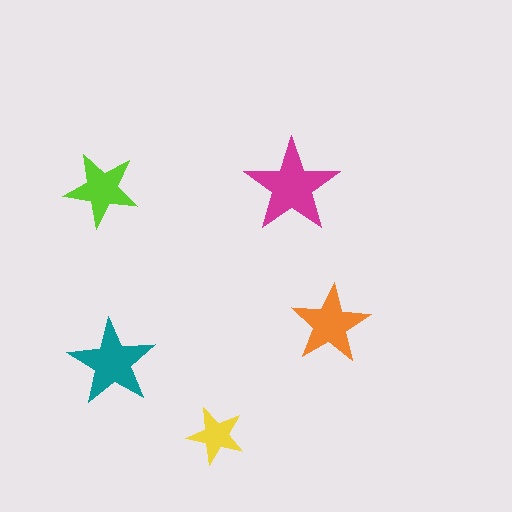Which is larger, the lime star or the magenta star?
The magenta one.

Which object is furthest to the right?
The orange star is rightmost.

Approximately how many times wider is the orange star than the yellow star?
About 1.5 times wider.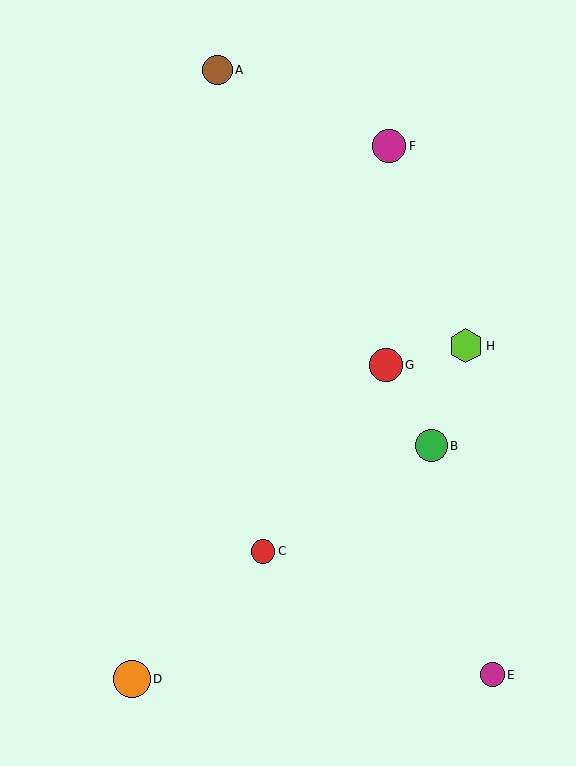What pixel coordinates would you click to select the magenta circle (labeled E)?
Click at (492, 675) to select the magenta circle E.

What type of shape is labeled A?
Shape A is a brown circle.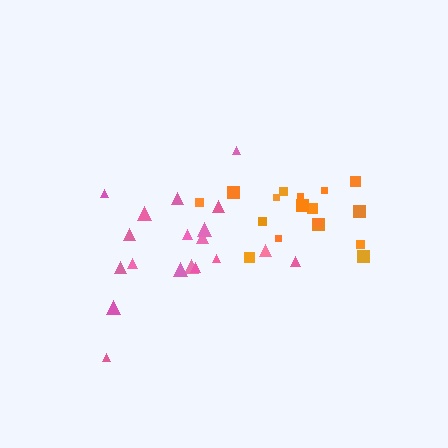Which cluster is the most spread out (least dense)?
Pink.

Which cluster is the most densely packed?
Orange.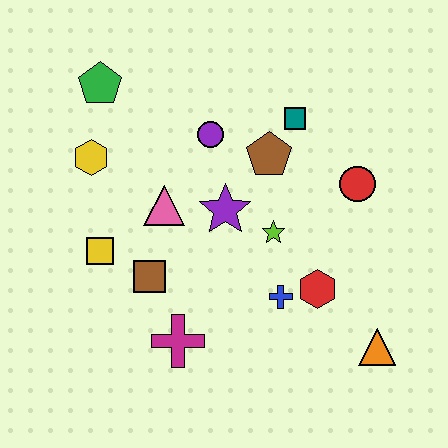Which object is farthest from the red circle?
The green pentagon is farthest from the red circle.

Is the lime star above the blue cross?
Yes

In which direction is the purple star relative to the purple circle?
The purple star is below the purple circle.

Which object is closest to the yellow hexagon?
The green pentagon is closest to the yellow hexagon.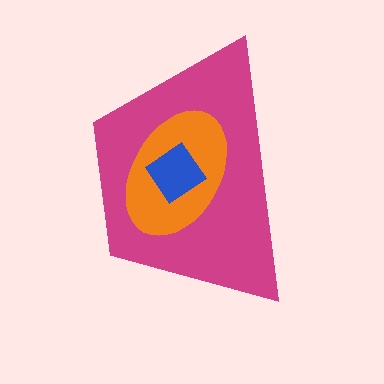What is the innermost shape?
The blue diamond.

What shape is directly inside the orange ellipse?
The blue diamond.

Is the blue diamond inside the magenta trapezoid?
Yes.